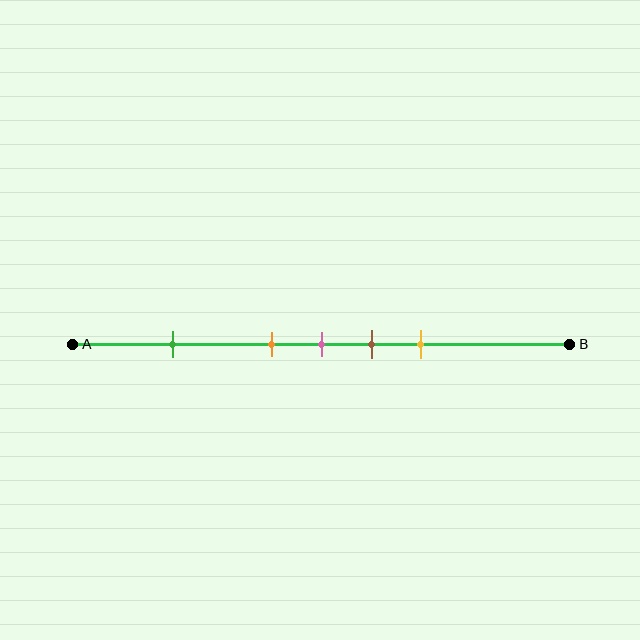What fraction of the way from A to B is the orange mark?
The orange mark is approximately 40% (0.4) of the way from A to B.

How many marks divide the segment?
There are 5 marks dividing the segment.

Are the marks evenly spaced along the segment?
No, the marks are not evenly spaced.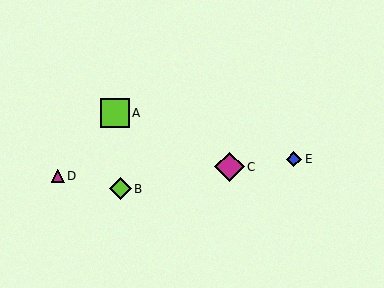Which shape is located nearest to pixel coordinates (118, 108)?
The lime square (labeled A) at (115, 113) is nearest to that location.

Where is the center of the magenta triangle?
The center of the magenta triangle is at (58, 176).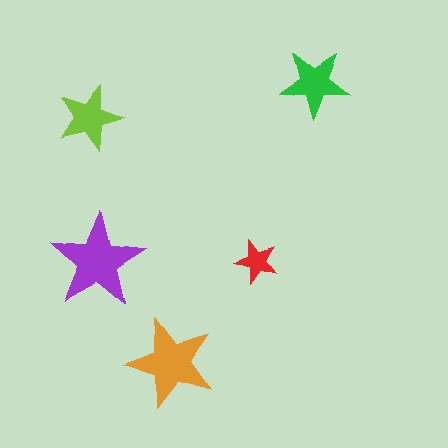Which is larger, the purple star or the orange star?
The purple one.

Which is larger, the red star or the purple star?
The purple one.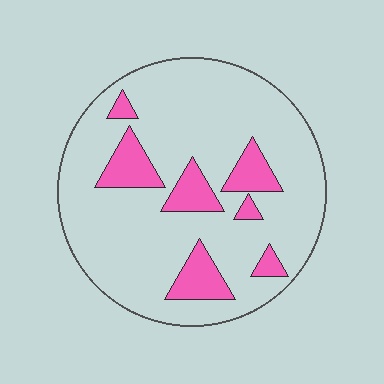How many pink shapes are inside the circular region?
7.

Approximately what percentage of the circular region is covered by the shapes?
Approximately 15%.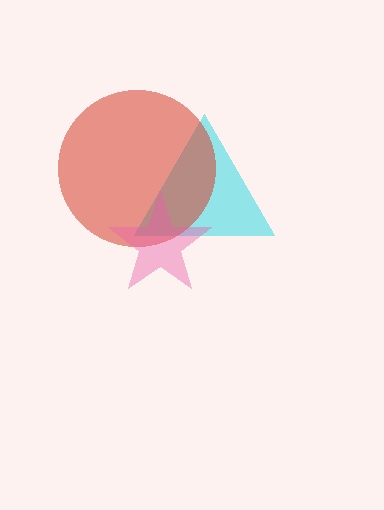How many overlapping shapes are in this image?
There are 3 overlapping shapes in the image.